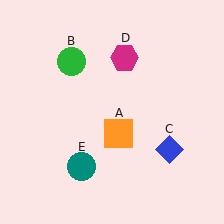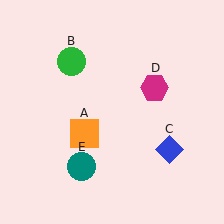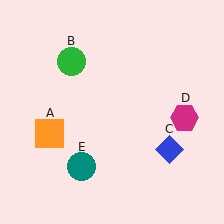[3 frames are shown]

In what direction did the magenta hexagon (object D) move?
The magenta hexagon (object D) moved down and to the right.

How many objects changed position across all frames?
2 objects changed position: orange square (object A), magenta hexagon (object D).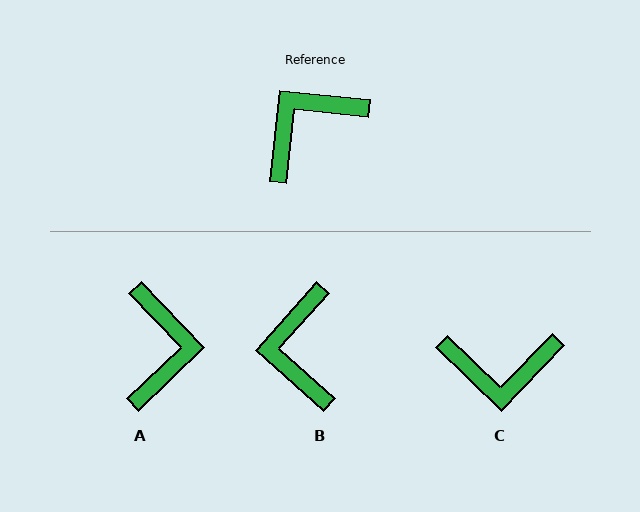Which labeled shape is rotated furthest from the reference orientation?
C, about 142 degrees away.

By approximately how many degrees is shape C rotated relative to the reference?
Approximately 142 degrees counter-clockwise.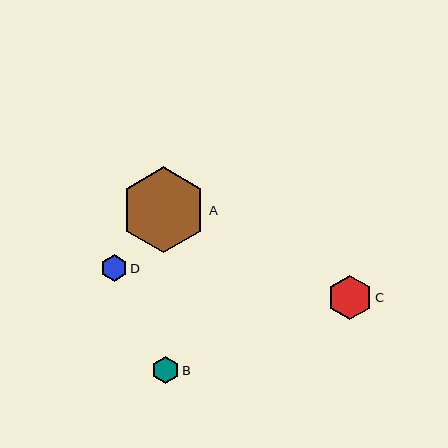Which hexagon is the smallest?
Hexagon D is the smallest with a size of approximately 26 pixels.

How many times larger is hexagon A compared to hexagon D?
Hexagon A is approximately 3.2 times the size of hexagon D.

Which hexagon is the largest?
Hexagon A is the largest with a size of approximately 86 pixels.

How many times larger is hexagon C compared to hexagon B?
Hexagon C is approximately 1.6 times the size of hexagon B.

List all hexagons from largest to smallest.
From largest to smallest: A, C, B, D.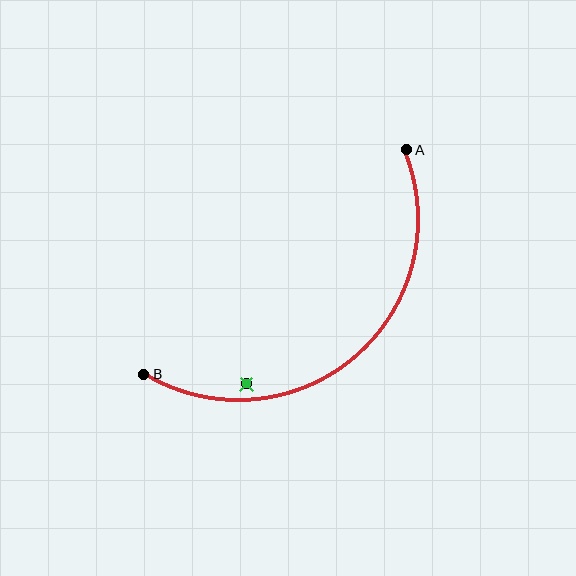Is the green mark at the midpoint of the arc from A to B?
No — the green mark does not lie on the arc at all. It sits slightly inside the curve.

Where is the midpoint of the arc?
The arc midpoint is the point on the curve farthest from the straight line joining A and B. It sits below and to the right of that line.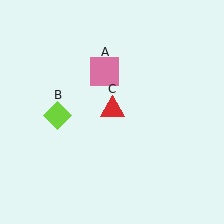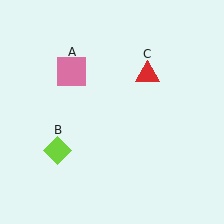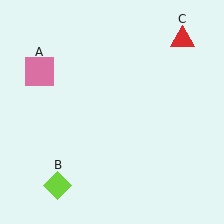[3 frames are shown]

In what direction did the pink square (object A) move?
The pink square (object A) moved left.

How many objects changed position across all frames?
3 objects changed position: pink square (object A), lime diamond (object B), red triangle (object C).